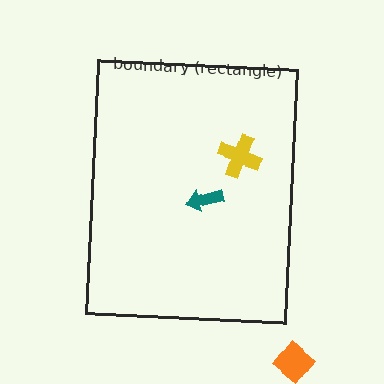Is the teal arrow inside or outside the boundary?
Inside.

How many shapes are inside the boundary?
2 inside, 1 outside.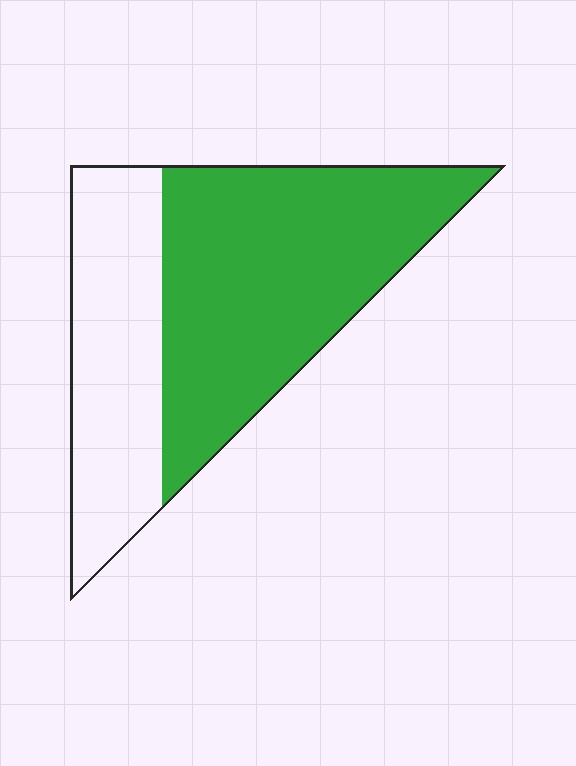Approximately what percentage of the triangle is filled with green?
Approximately 60%.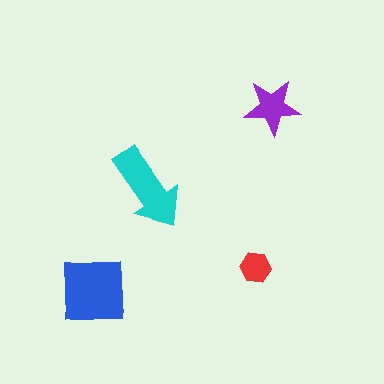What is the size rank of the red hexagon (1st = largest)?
4th.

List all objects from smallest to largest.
The red hexagon, the purple star, the cyan arrow, the blue square.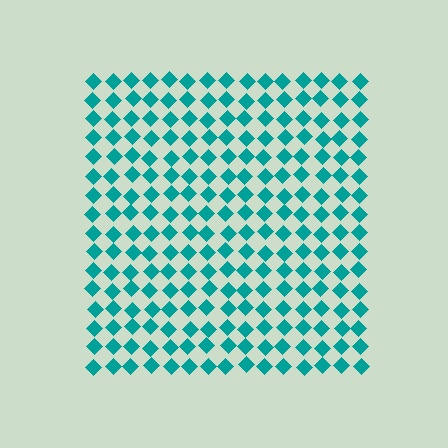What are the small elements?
The small elements are diamonds.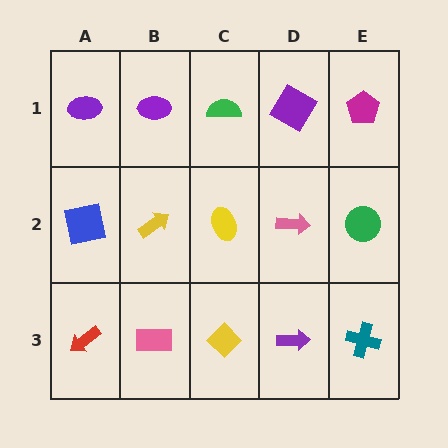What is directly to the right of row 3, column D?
A teal cross.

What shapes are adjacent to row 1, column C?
A yellow ellipse (row 2, column C), a purple ellipse (row 1, column B), a purple diamond (row 1, column D).